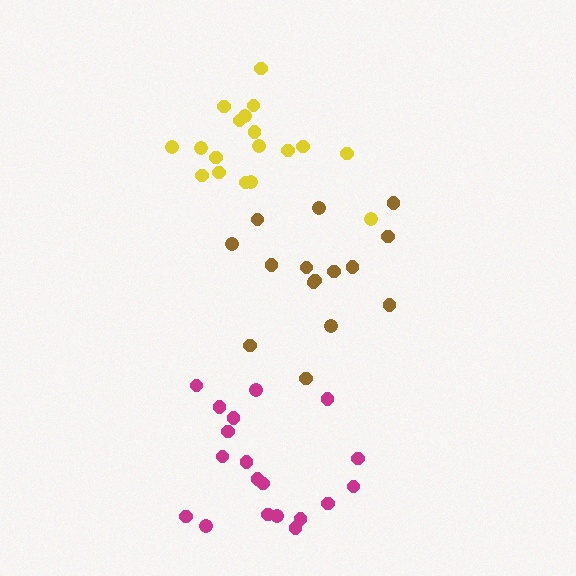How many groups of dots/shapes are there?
There are 3 groups.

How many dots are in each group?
Group 1: 19 dots, Group 2: 18 dots, Group 3: 15 dots (52 total).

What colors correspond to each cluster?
The clusters are colored: magenta, yellow, brown.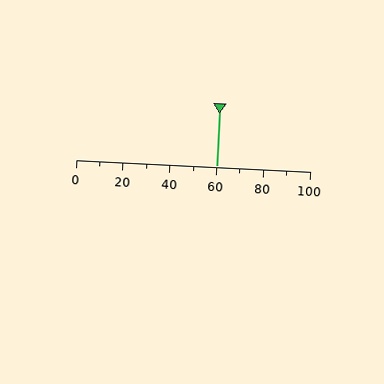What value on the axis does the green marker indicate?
The marker indicates approximately 60.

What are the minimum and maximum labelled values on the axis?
The axis runs from 0 to 100.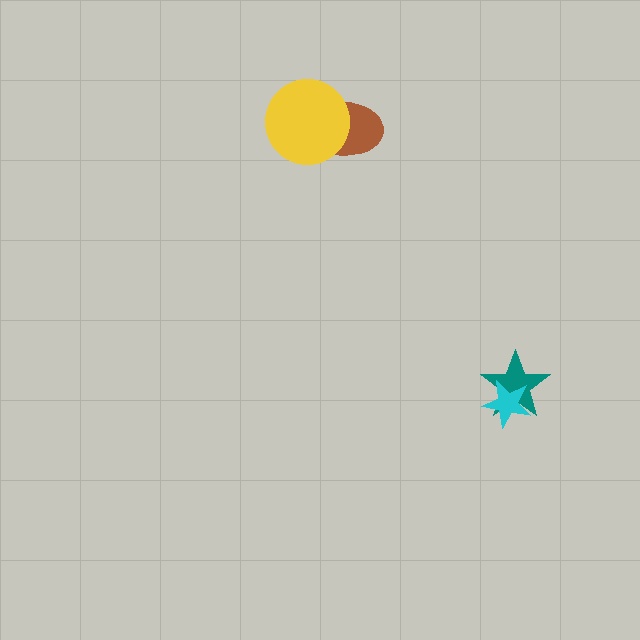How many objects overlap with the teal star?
1 object overlaps with the teal star.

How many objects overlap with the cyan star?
1 object overlaps with the cyan star.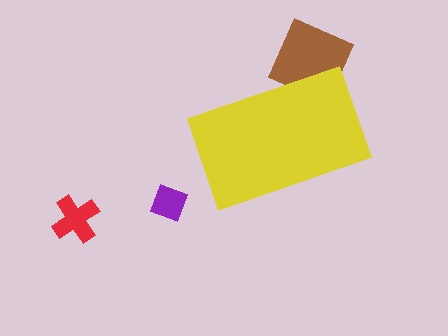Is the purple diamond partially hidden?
No, the purple diamond is fully visible.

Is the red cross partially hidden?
No, the red cross is fully visible.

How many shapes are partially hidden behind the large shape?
1 shape is partially hidden.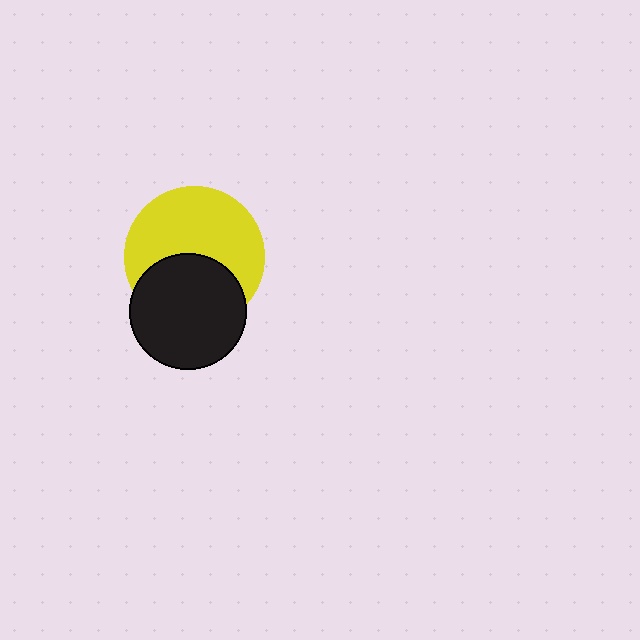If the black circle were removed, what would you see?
You would see the complete yellow circle.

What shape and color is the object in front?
The object in front is a black circle.